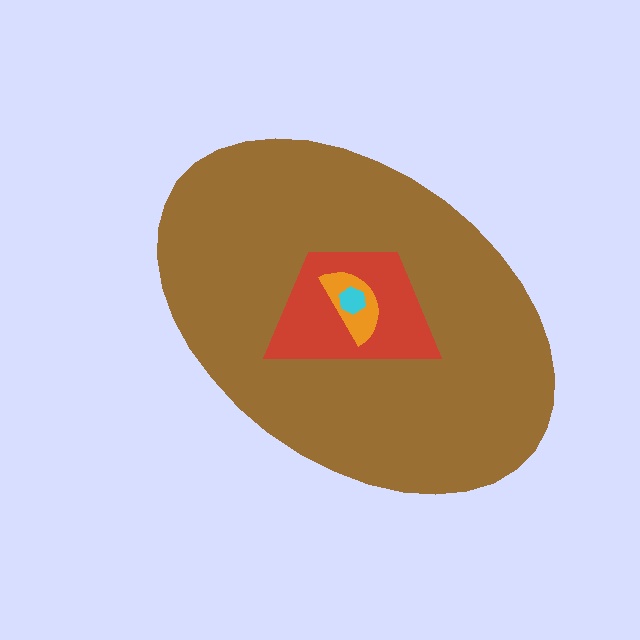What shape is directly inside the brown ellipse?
The red trapezoid.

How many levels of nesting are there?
4.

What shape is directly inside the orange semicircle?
The cyan hexagon.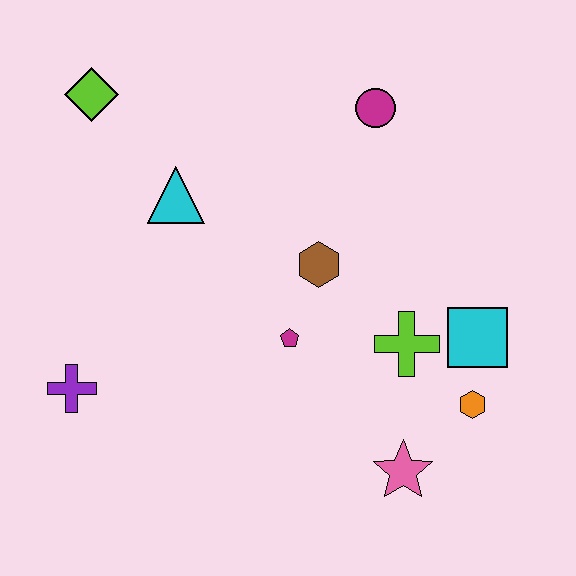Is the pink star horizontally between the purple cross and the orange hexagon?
Yes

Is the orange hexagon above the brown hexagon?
No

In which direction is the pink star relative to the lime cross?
The pink star is below the lime cross.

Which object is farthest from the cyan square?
The lime diamond is farthest from the cyan square.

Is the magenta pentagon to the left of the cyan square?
Yes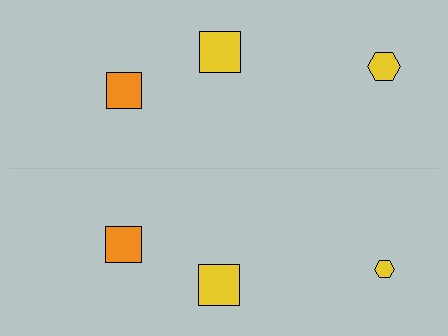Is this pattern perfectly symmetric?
No, the pattern is not perfectly symmetric. The yellow hexagon on the bottom side has a different size than its mirror counterpart.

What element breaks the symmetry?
The yellow hexagon on the bottom side has a different size than its mirror counterpart.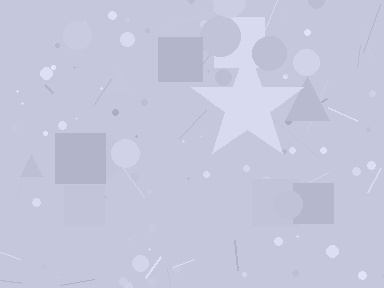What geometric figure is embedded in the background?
A star is embedded in the background.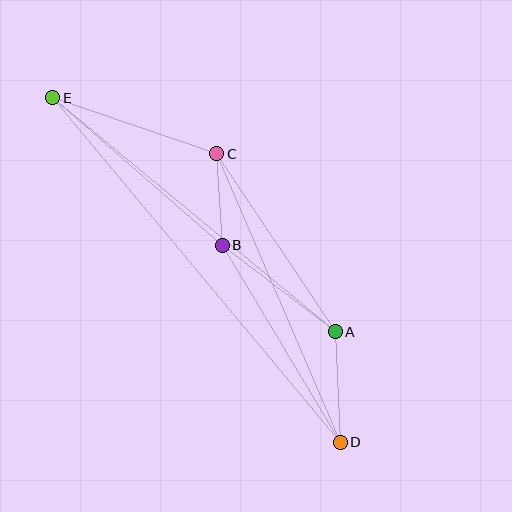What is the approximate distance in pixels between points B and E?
The distance between B and E is approximately 225 pixels.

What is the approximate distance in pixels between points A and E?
The distance between A and E is approximately 367 pixels.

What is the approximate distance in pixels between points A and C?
The distance between A and C is approximately 214 pixels.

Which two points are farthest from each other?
Points D and E are farthest from each other.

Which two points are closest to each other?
Points B and C are closest to each other.